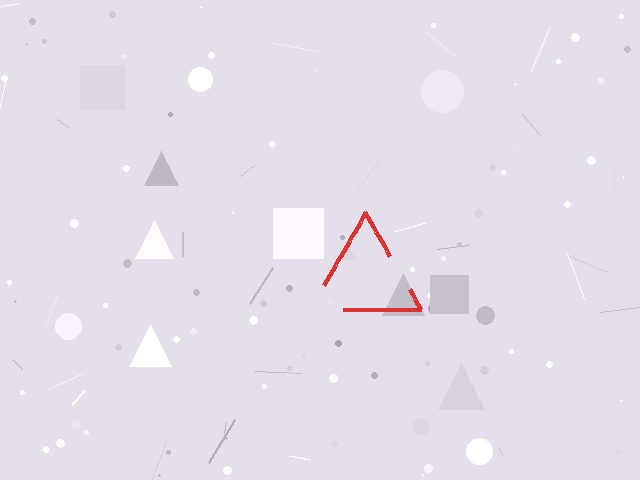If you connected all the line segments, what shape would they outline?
They would outline a triangle.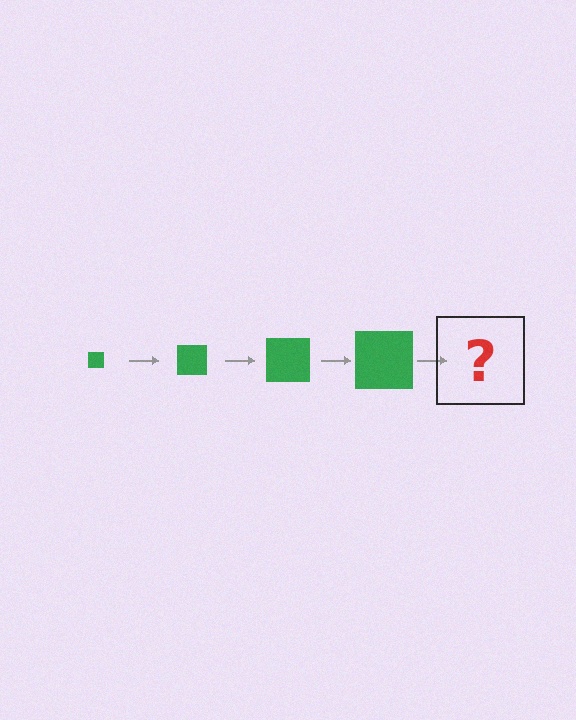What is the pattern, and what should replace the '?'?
The pattern is that the square gets progressively larger each step. The '?' should be a green square, larger than the previous one.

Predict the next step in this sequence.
The next step is a green square, larger than the previous one.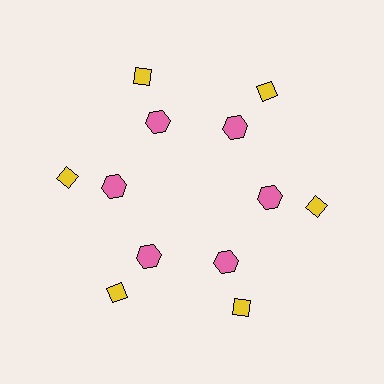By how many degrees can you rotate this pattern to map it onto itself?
The pattern maps onto itself every 60 degrees of rotation.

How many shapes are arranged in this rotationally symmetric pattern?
There are 12 shapes, arranged in 6 groups of 2.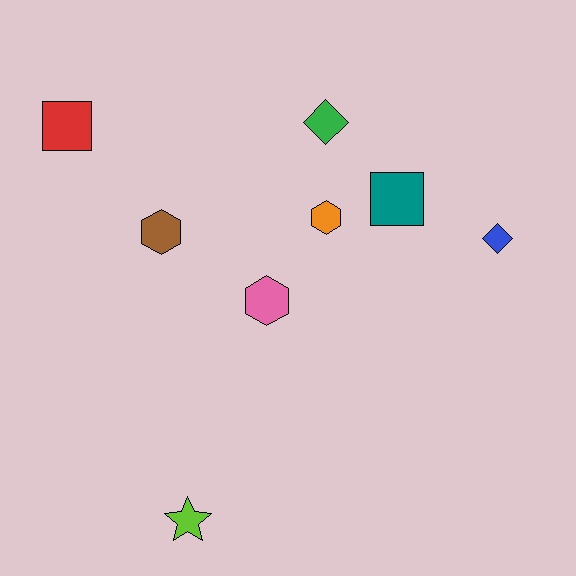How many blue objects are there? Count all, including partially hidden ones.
There is 1 blue object.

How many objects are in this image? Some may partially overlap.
There are 8 objects.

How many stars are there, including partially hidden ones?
There is 1 star.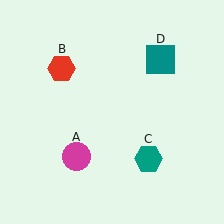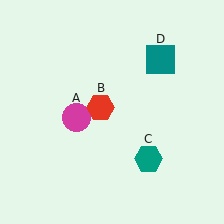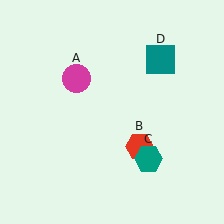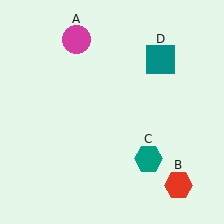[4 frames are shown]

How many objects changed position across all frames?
2 objects changed position: magenta circle (object A), red hexagon (object B).